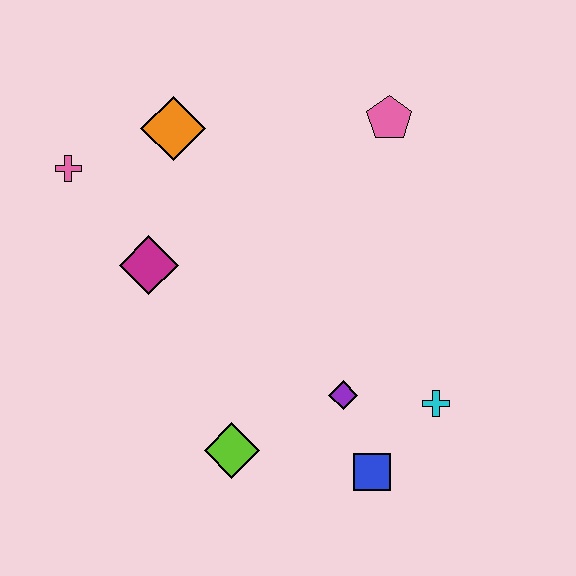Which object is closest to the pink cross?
The orange diamond is closest to the pink cross.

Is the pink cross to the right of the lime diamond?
No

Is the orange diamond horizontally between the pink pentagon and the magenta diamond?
Yes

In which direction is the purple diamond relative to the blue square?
The purple diamond is above the blue square.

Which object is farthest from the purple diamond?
The pink cross is farthest from the purple diamond.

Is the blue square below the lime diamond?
Yes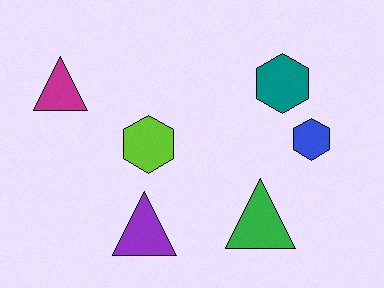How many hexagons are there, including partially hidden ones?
There are 3 hexagons.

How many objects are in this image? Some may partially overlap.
There are 6 objects.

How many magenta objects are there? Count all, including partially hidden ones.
There is 1 magenta object.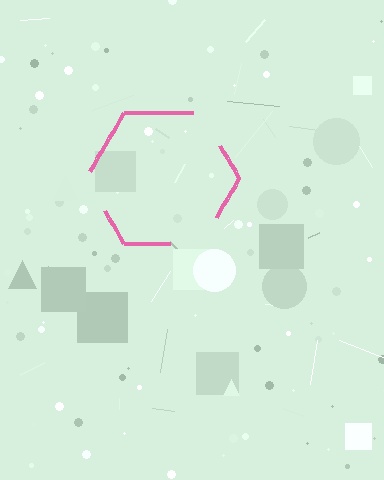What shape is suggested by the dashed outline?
The dashed outline suggests a hexagon.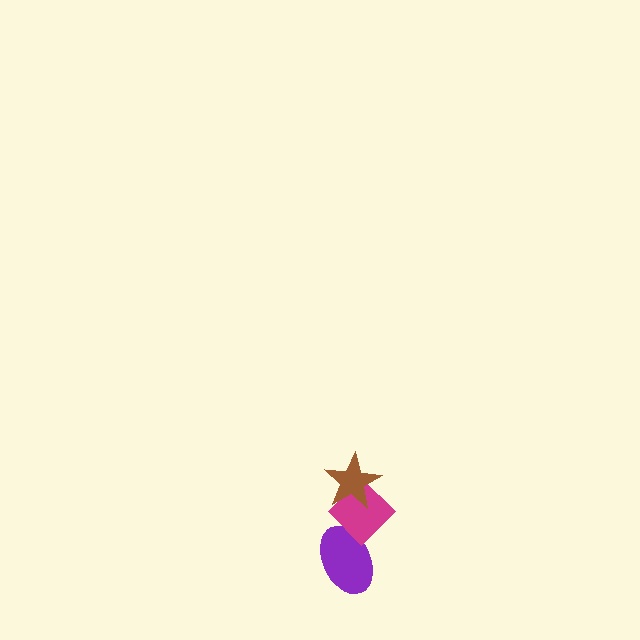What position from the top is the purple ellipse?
The purple ellipse is 3rd from the top.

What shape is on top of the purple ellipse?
The magenta diamond is on top of the purple ellipse.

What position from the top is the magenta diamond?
The magenta diamond is 2nd from the top.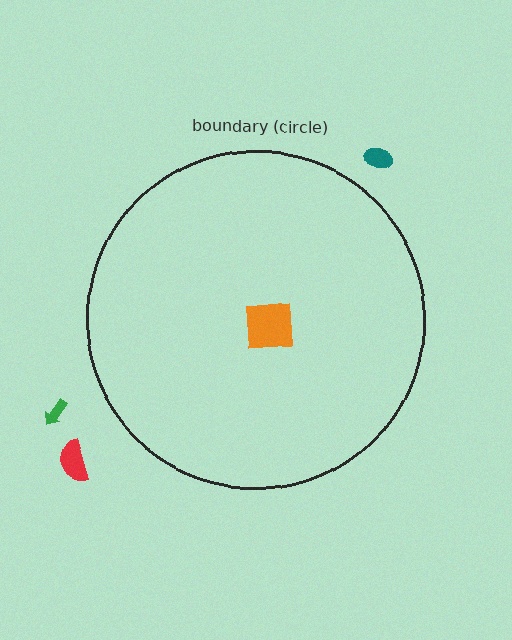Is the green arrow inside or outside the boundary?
Outside.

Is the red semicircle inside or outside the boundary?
Outside.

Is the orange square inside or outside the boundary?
Inside.